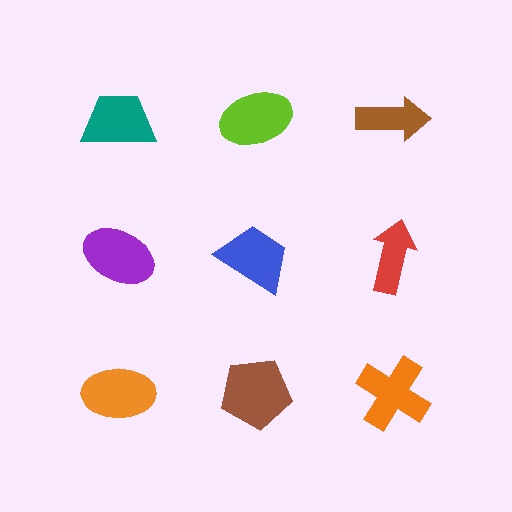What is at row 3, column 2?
A brown pentagon.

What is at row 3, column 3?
An orange cross.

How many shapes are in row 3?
3 shapes.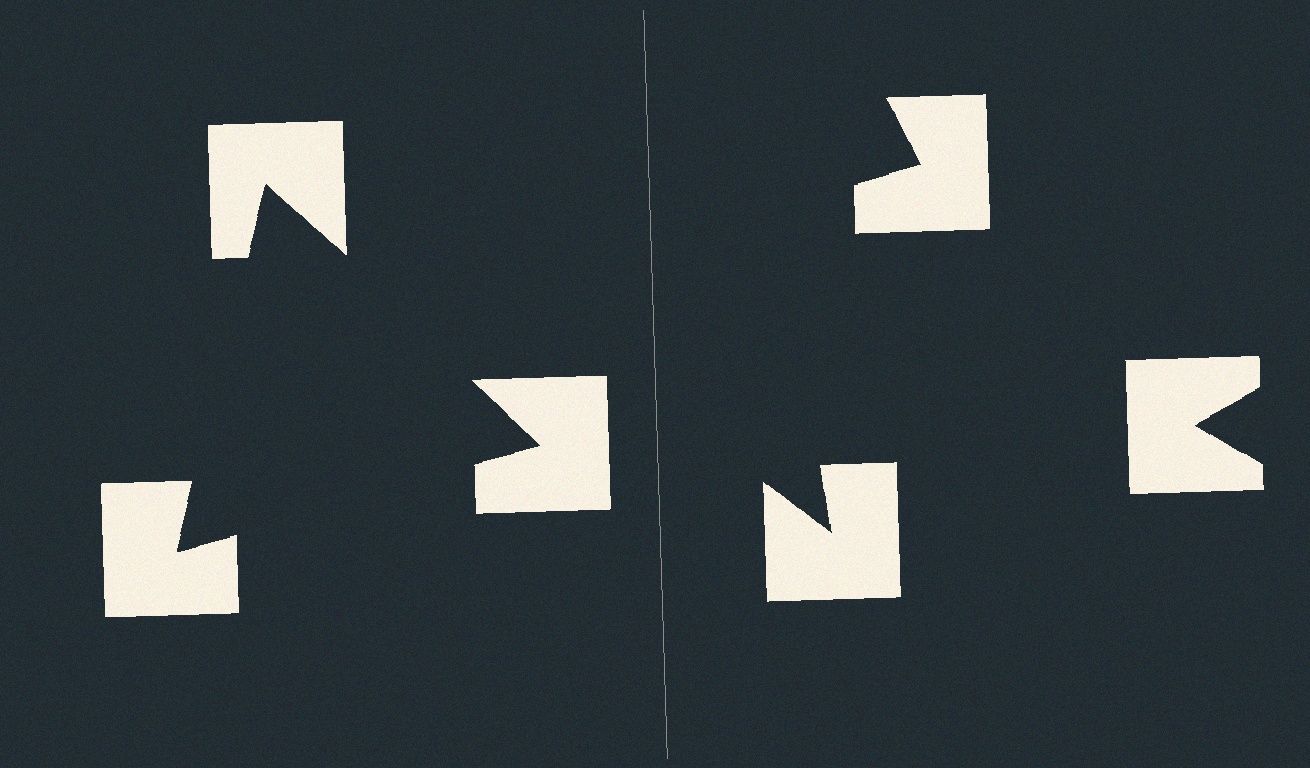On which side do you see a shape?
An illusory triangle appears on the left side. On the right side the wedge cuts are rotated, so no coherent shape forms.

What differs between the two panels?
The notched squares are positioned identically on both sides; only the wedge orientations differ. On the left they align to a triangle; on the right they are misaligned.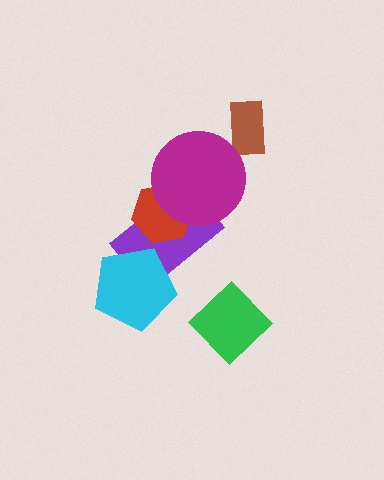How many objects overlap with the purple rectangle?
3 objects overlap with the purple rectangle.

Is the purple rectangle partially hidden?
Yes, it is partially covered by another shape.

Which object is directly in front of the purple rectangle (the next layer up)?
The cyan pentagon is directly in front of the purple rectangle.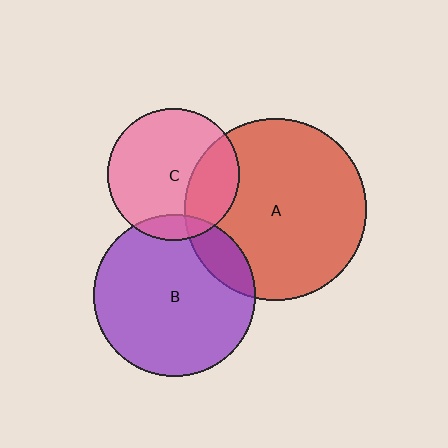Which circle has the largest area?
Circle A (red).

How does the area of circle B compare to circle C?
Approximately 1.5 times.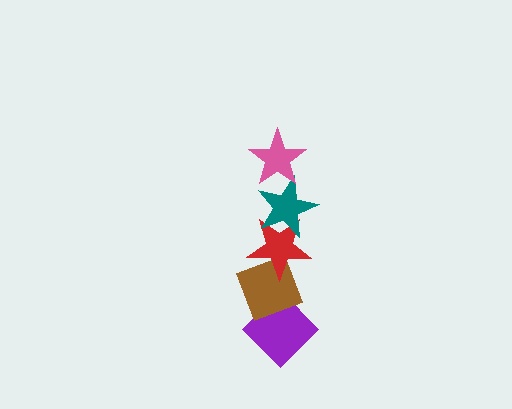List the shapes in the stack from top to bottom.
From top to bottom: the pink star, the teal star, the red star, the brown diamond, the purple diamond.